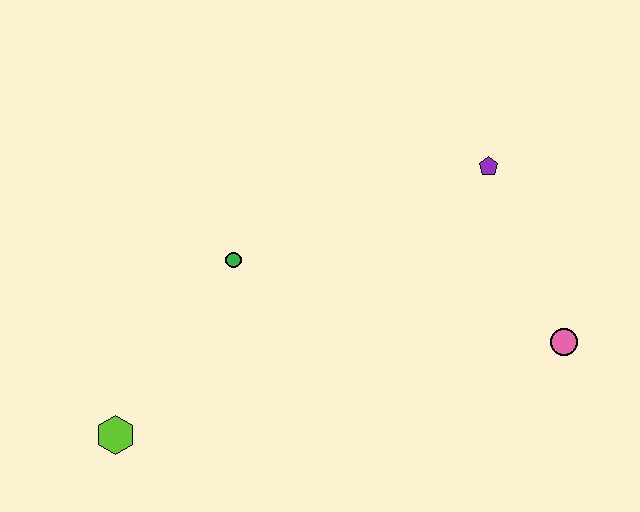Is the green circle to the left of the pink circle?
Yes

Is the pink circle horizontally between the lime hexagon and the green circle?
No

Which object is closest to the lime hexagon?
The green circle is closest to the lime hexagon.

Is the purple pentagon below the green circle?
No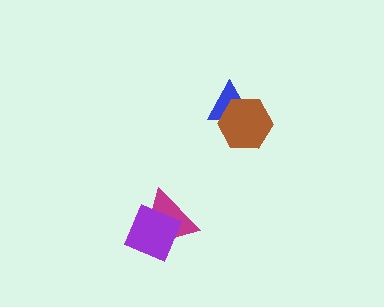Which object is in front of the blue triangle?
The brown hexagon is in front of the blue triangle.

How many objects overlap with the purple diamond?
1 object overlaps with the purple diamond.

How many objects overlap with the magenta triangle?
1 object overlaps with the magenta triangle.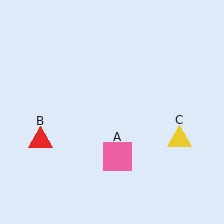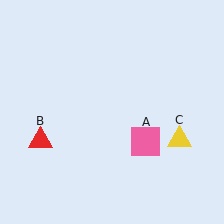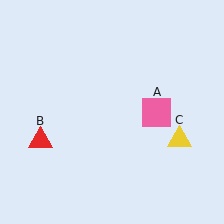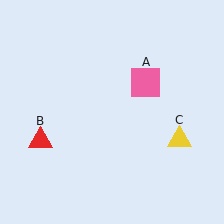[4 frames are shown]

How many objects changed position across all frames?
1 object changed position: pink square (object A).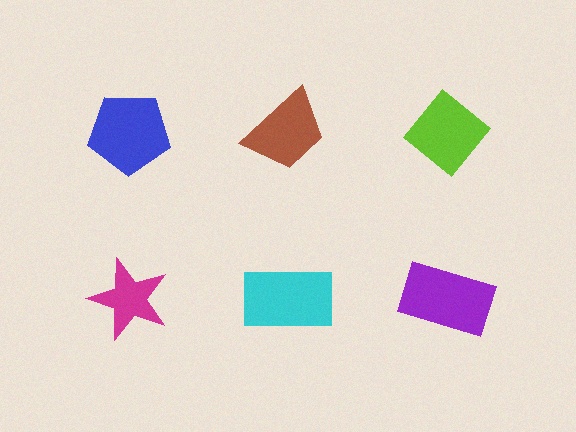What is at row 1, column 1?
A blue pentagon.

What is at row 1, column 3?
A lime diamond.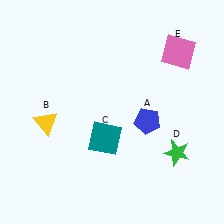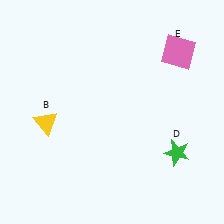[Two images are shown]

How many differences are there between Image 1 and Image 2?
There are 2 differences between the two images.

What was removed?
The teal square (C), the blue pentagon (A) were removed in Image 2.